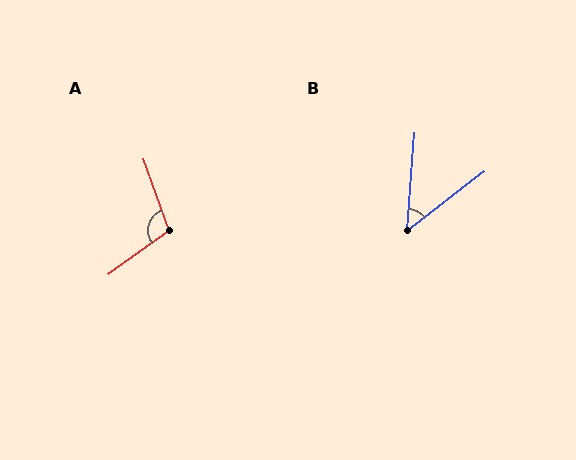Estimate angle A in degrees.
Approximately 106 degrees.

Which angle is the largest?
A, at approximately 106 degrees.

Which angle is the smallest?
B, at approximately 48 degrees.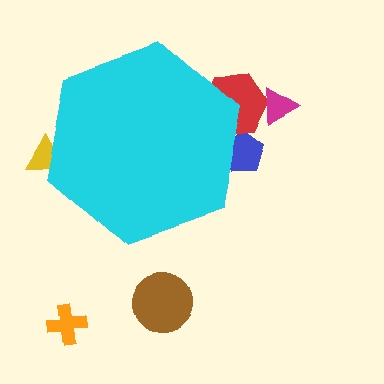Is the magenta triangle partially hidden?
No, the magenta triangle is fully visible.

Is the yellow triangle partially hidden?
Yes, the yellow triangle is partially hidden behind the cyan hexagon.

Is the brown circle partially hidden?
No, the brown circle is fully visible.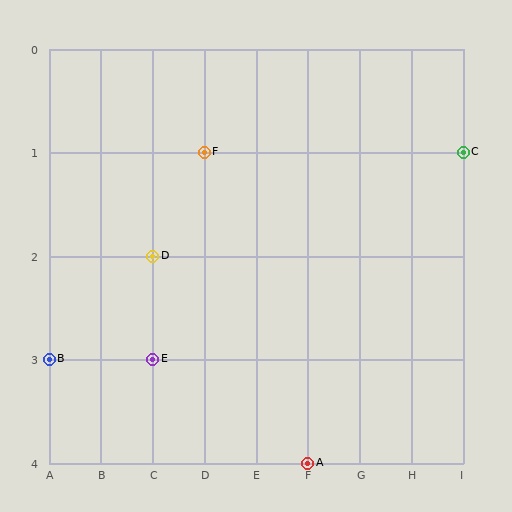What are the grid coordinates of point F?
Point F is at grid coordinates (D, 1).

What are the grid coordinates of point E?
Point E is at grid coordinates (C, 3).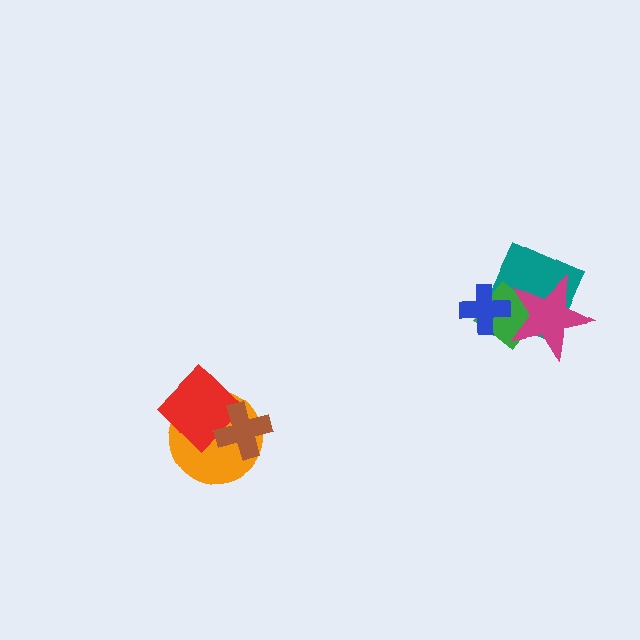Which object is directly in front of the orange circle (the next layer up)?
The red diamond is directly in front of the orange circle.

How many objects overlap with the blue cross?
2 objects overlap with the blue cross.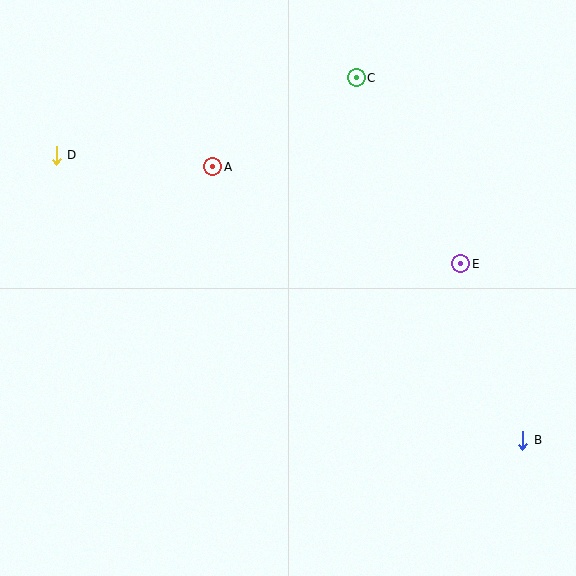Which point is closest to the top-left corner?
Point D is closest to the top-left corner.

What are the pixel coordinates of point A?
Point A is at (213, 167).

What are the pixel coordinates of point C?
Point C is at (356, 78).